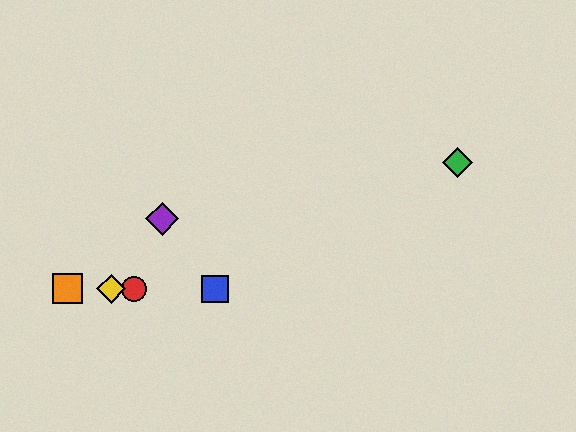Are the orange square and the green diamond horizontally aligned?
No, the orange square is at y≈289 and the green diamond is at y≈162.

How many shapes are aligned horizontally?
4 shapes (the red circle, the blue square, the yellow diamond, the orange square) are aligned horizontally.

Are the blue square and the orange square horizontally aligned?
Yes, both are at y≈289.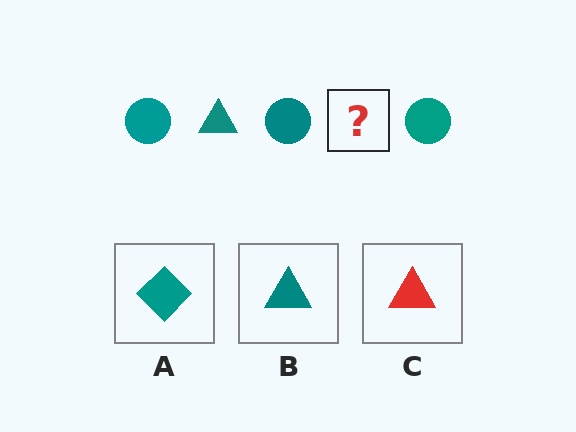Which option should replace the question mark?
Option B.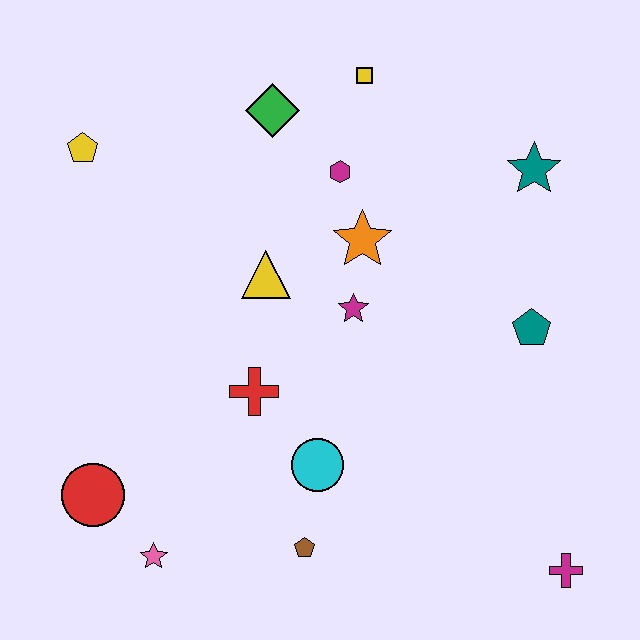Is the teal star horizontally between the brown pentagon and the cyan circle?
No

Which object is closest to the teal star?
The teal pentagon is closest to the teal star.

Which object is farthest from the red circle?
The teal star is farthest from the red circle.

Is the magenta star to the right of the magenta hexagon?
Yes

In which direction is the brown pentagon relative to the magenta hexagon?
The brown pentagon is below the magenta hexagon.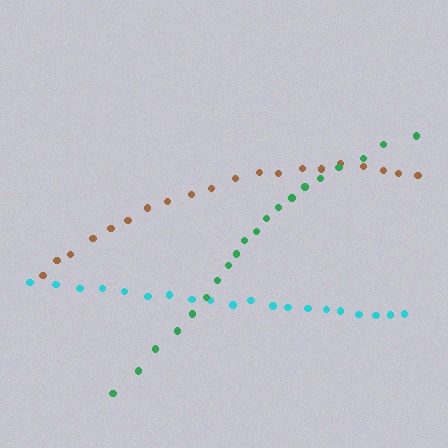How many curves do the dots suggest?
There are 3 distinct paths.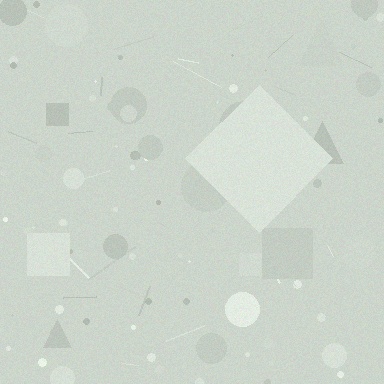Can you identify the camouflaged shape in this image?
The camouflaged shape is a diamond.